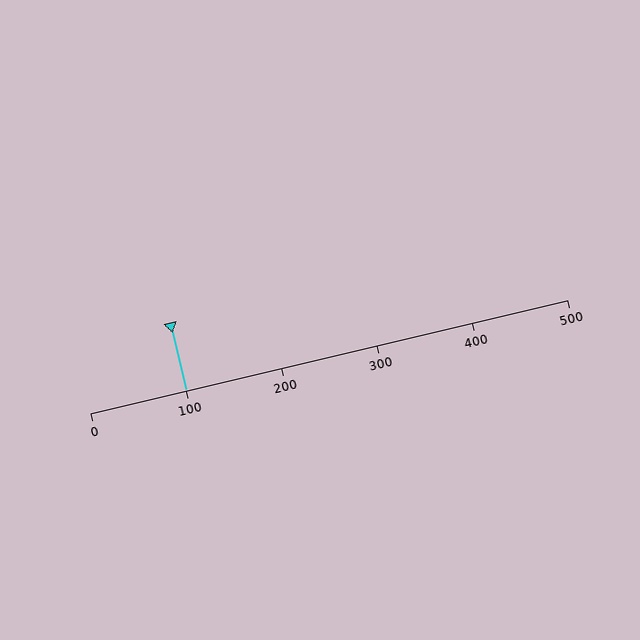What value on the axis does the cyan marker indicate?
The marker indicates approximately 100.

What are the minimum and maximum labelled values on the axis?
The axis runs from 0 to 500.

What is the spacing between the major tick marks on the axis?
The major ticks are spaced 100 apart.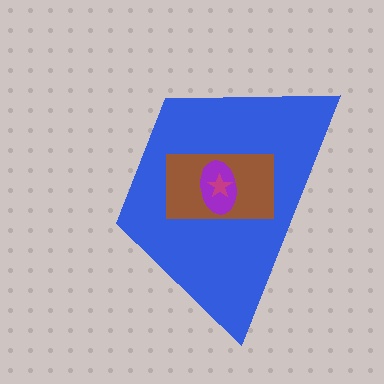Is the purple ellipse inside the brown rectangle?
Yes.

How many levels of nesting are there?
4.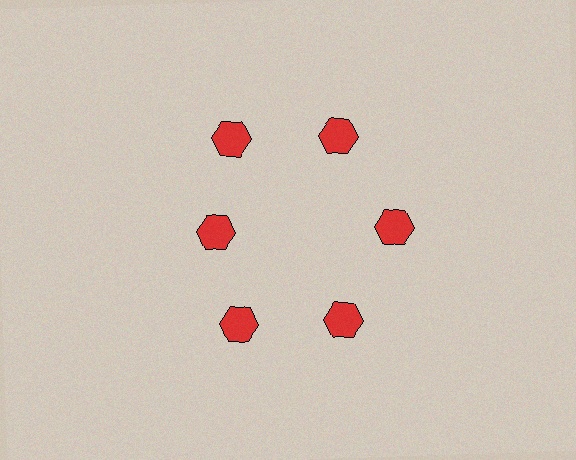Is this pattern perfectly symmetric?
No. The 6 red hexagons are arranged in a ring, but one element near the 9 o'clock position is pulled inward toward the center, breaking the 6-fold rotational symmetry.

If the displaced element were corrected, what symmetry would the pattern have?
It would have 6-fold rotational symmetry — the pattern would map onto itself every 60 degrees.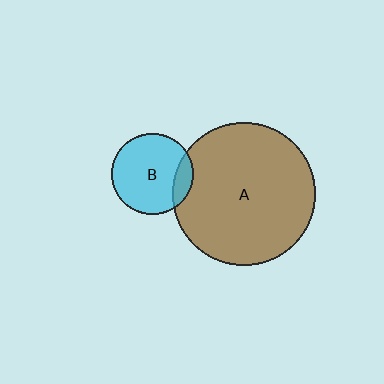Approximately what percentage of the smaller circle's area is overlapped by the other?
Approximately 15%.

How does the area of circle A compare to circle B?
Approximately 3.1 times.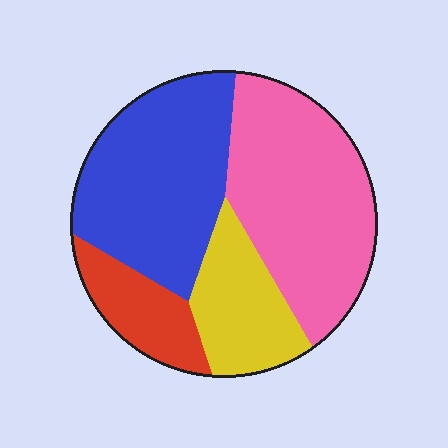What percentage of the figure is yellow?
Yellow takes up less than a sixth of the figure.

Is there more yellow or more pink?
Pink.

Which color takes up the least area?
Red, at roughly 10%.